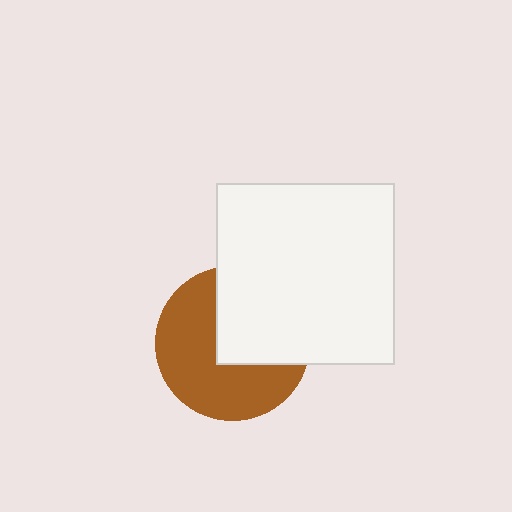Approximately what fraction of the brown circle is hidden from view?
Roughly 43% of the brown circle is hidden behind the white rectangle.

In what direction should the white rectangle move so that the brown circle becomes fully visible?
The white rectangle should move toward the upper-right. That is the shortest direction to clear the overlap and leave the brown circle fully visible.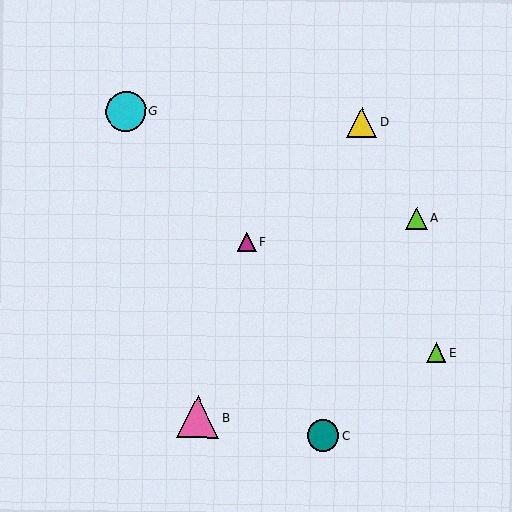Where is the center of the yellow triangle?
The center of the yellow triangle is at (362, 123).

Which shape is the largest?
The pink triangle (labeled B) is the largest.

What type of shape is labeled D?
Shape D is a yellow triangle.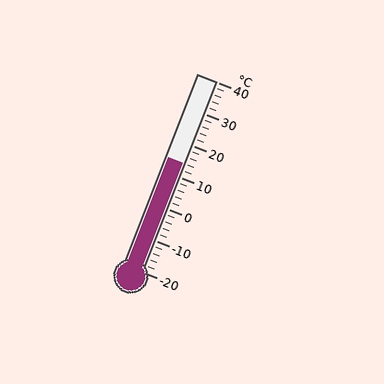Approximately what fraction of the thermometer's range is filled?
The thermometer is filled to approximately 55% of its range.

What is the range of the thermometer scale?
The thermometer scale ranges from -20°C to 40°C.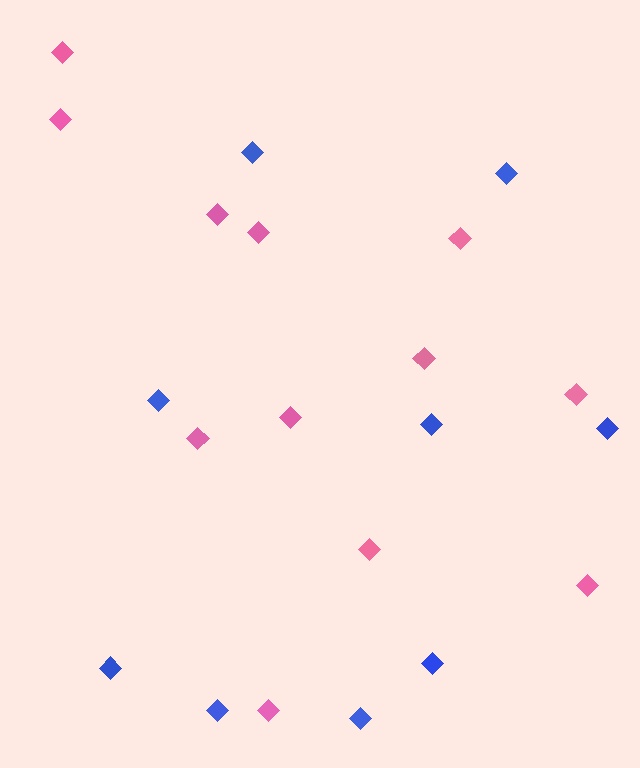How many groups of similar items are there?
There are 2 groups: one group of pink diamonds (12) and one group of blue diamonds (9).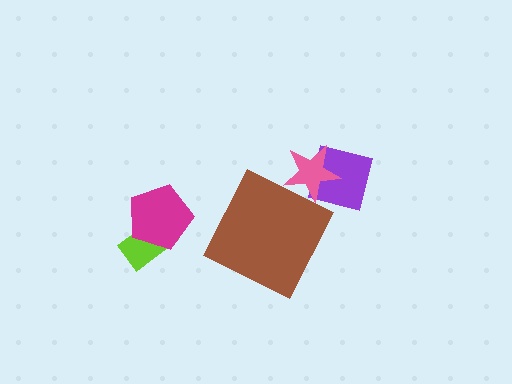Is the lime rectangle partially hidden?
Yes, it is partially covered by another shape.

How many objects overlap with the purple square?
1 object overlaps with the purple square.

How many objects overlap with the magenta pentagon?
1 object overlaps with the magenta pentagon.